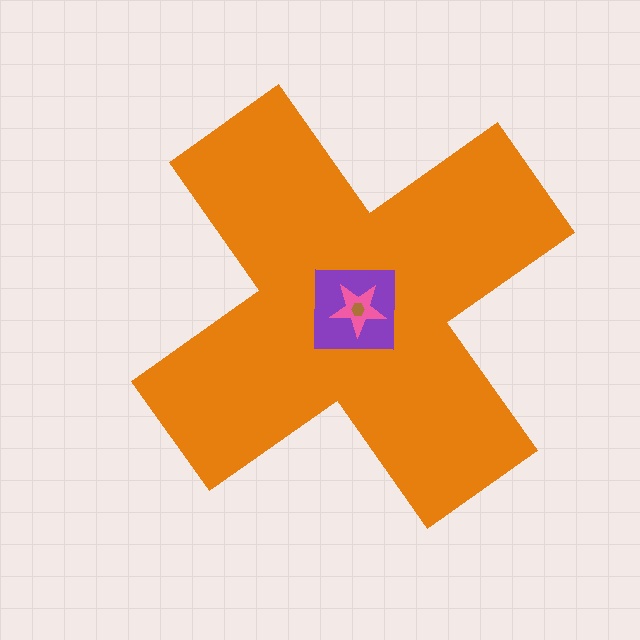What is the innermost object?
The brown hexagon.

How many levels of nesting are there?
4.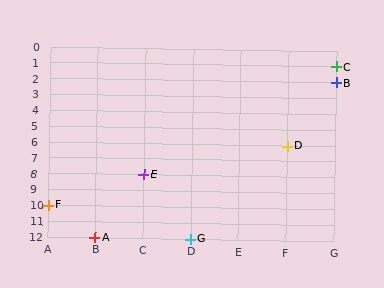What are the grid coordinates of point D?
Point D is at grid coordinates (F, 6).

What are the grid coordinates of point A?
Point A is at grid coordinates (B, 12).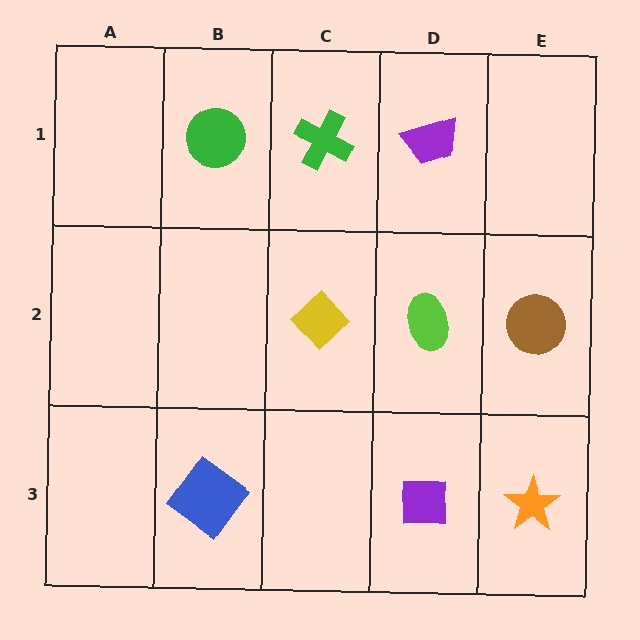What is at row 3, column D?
A purple square.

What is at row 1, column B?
A green circle.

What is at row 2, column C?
A yellow diamond.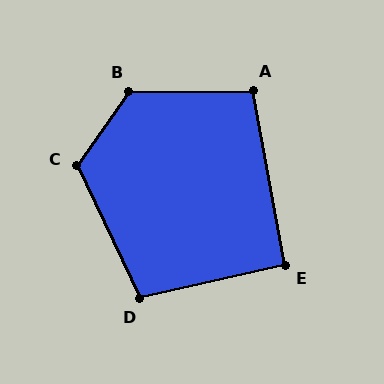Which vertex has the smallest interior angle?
E, at approximately 92 degrees.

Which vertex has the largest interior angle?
B, at approximately 126 degrees.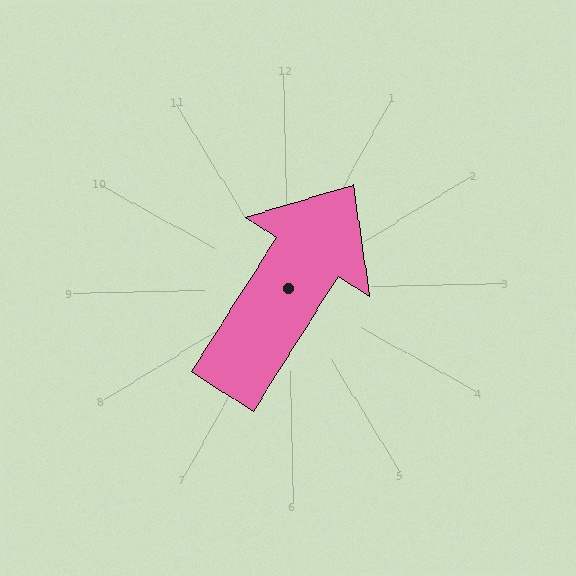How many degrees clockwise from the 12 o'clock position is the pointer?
Approximately 34 degrees.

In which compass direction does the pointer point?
Northeast.